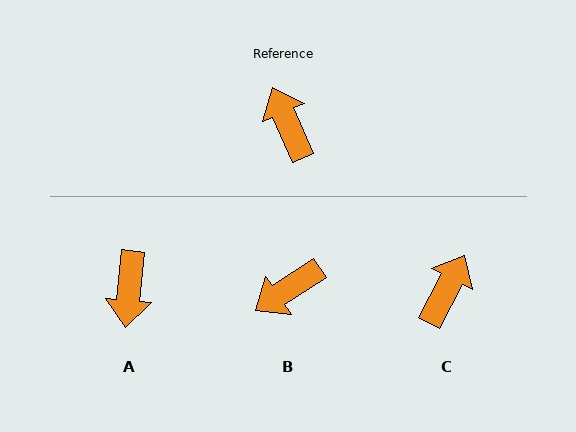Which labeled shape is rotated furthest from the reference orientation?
A, about 150 degrees away.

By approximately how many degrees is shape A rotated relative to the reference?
Approximately 150 degrees counter-clockwise.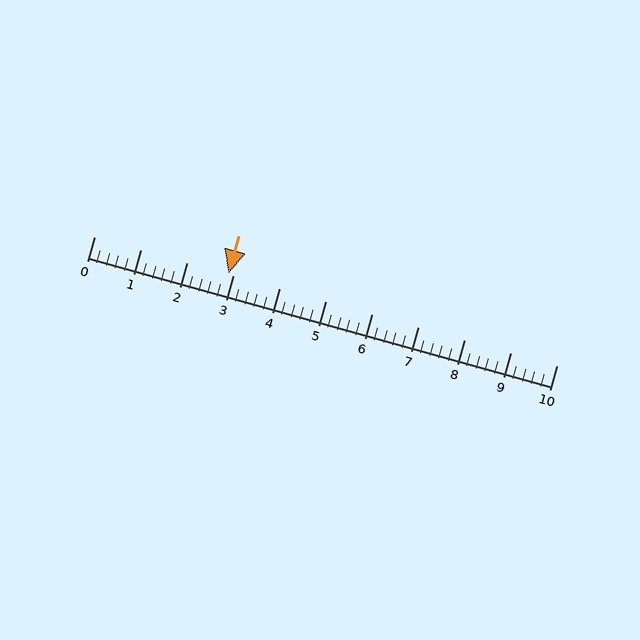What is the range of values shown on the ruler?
The ruler shows values from 0 to 10.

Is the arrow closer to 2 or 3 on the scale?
The arrow is closer to 3.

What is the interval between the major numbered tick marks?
The major tick marks are spaced 1 units apart.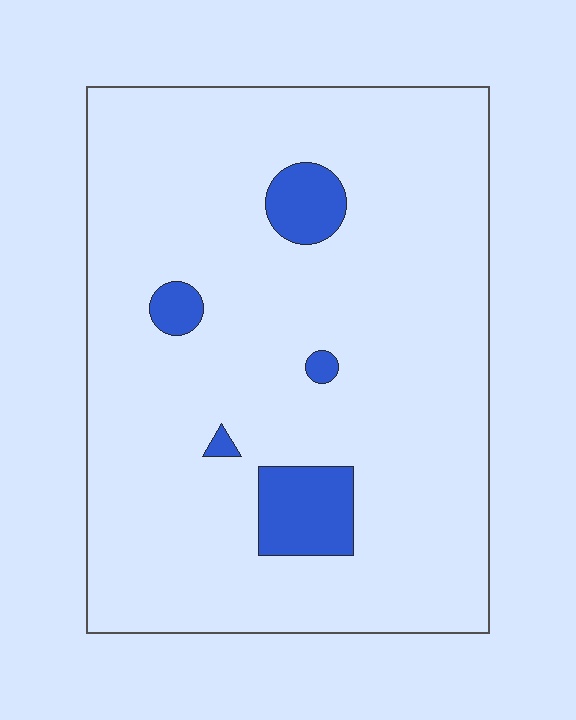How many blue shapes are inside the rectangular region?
5.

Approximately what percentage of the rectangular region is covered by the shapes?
Approximately 10%.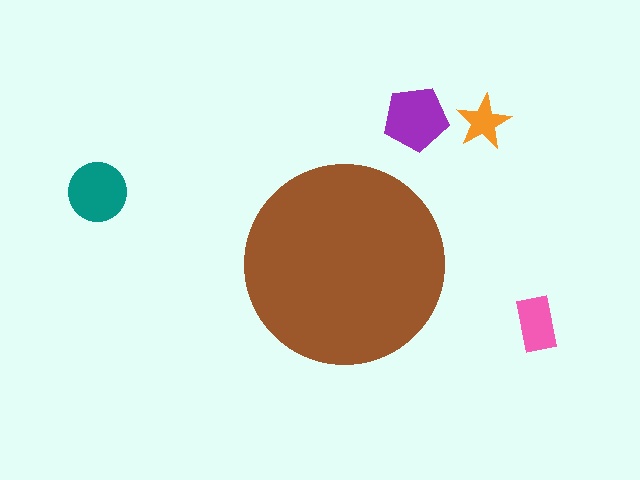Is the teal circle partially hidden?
No, the teal circle is fully visible.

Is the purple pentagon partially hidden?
No, the purple pentagon is fully visible.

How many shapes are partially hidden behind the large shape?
0 shapes are partially hidden.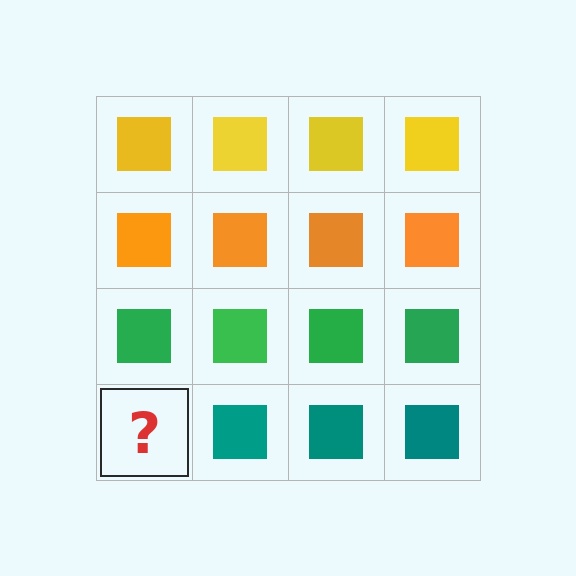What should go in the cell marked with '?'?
The missing cell should contain a teal square.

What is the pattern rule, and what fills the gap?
The rule is that each row has a consistent color. The gap should be filled with a teal square.